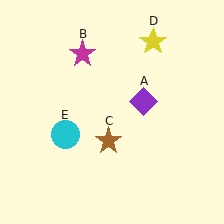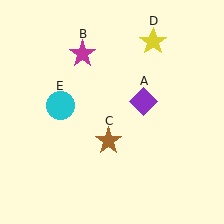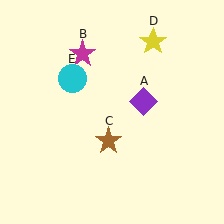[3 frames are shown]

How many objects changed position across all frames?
1 object changed position: cyan circle (object E).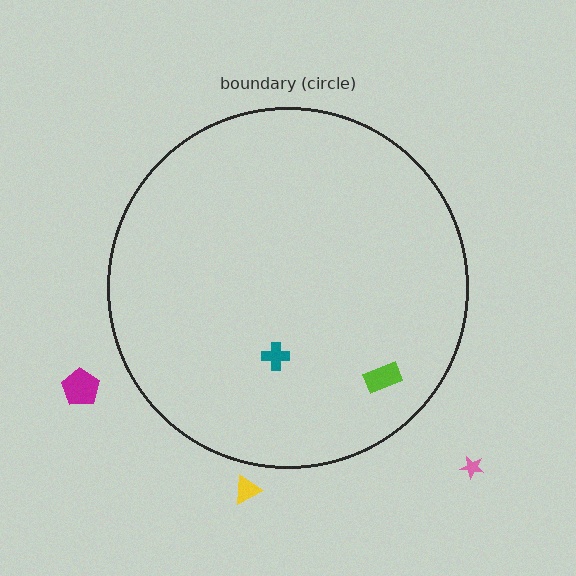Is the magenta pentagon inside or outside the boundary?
Outside.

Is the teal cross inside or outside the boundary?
Inside.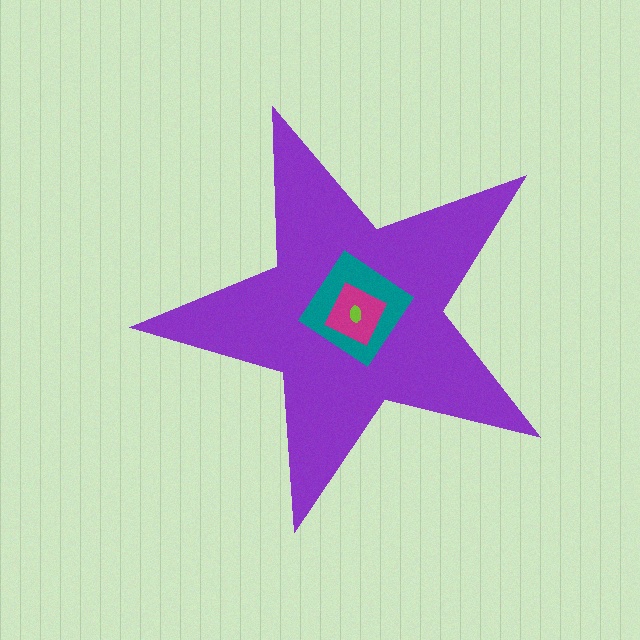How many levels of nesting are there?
4.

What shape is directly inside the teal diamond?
The magenta diamond.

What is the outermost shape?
The purple star.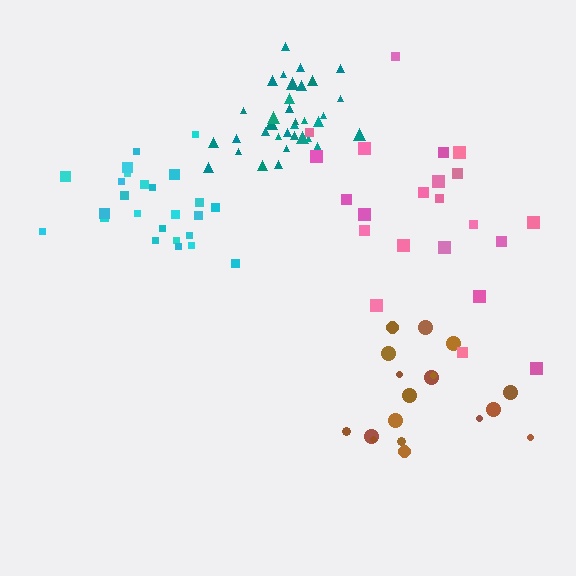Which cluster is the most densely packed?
Teal.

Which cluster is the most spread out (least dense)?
Pink.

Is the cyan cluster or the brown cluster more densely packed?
Cyan.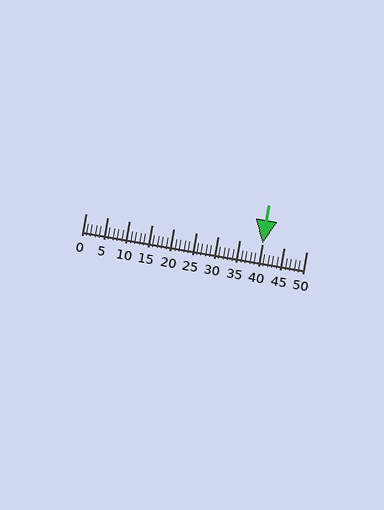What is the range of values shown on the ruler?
The ruler shows values from 0 to 50.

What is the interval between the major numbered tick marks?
The major tick marks are spaced 5 units apart.